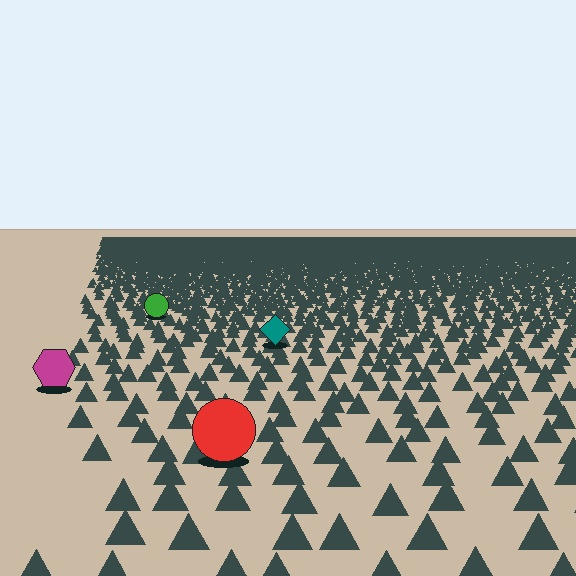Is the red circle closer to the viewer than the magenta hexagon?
Yes. The red circle is closer — you can tell from the texture gradient: the ground texture is coarser near it.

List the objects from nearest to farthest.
From nearest to farthest: the red circle, the magenta hexagon, the teal diamond, the green circle.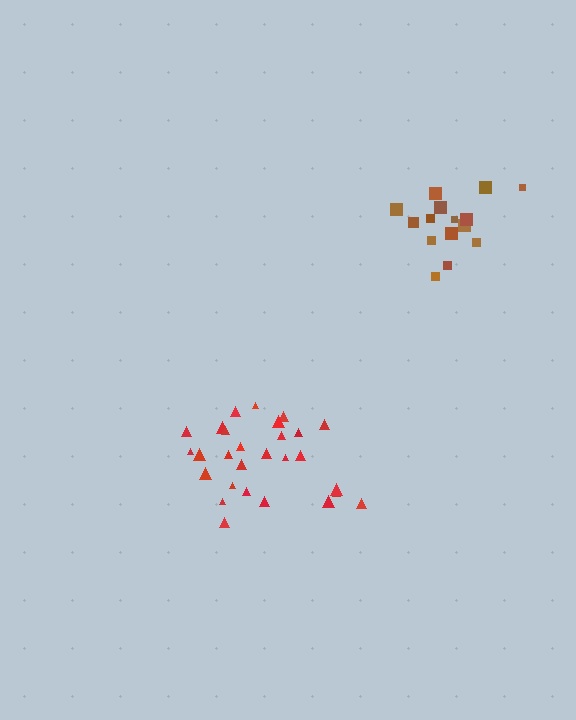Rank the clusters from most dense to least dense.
brown, red.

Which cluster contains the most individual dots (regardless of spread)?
Red (28).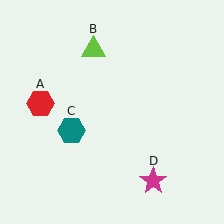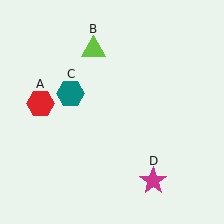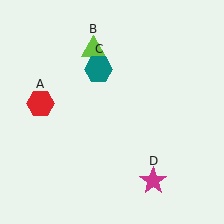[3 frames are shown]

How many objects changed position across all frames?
1 object changed position: teal hexagon (object C).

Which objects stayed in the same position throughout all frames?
Red hexagon (object A) and lime triangle (object B) and magenta star (object D) remained stationary.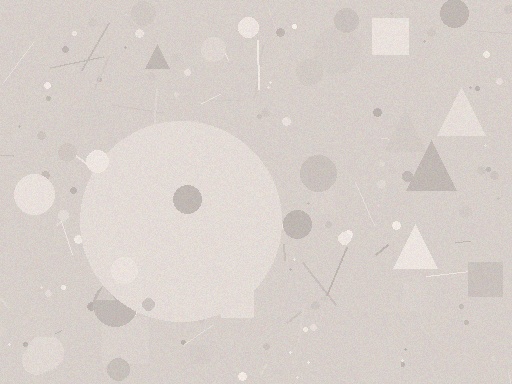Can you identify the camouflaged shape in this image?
The camouflaged shape is a circle.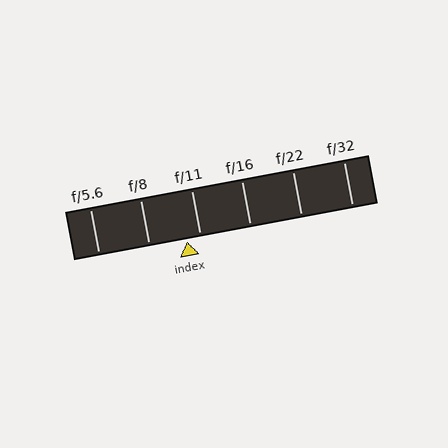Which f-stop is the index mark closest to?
The index mark is closest to f/11.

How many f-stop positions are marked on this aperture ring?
There are 6 f-stop positions marked.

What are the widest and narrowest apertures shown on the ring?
The widest aperture shown is f/5.6 and the narrowest is f/32.